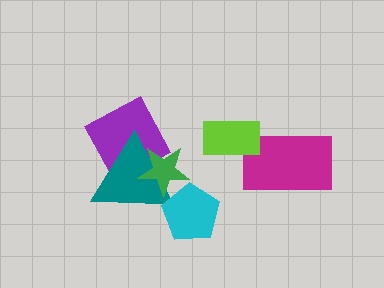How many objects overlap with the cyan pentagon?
2 objects overlap with the cyan pentagon.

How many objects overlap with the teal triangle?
3 objects overlap with the teal triangle.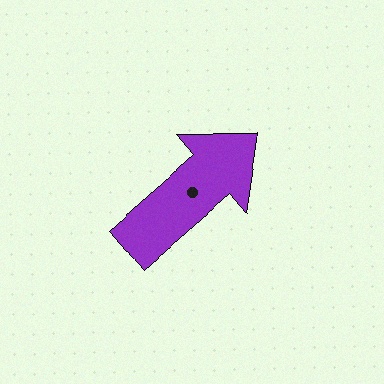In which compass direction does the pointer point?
Northeast.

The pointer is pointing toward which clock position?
Roughly 2 o'clock.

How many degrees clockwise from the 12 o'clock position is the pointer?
Approximately 49 degrees.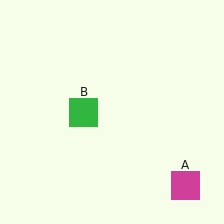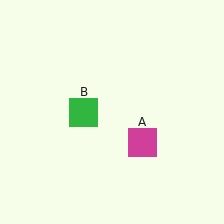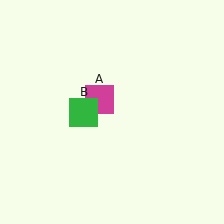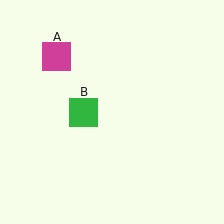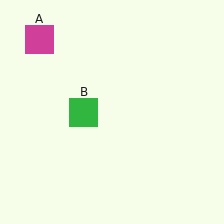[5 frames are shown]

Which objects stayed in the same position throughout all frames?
Green square (object B) remained stationary.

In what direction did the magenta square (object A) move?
The magenta square (object A) moved up and to the left.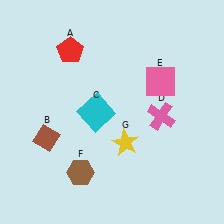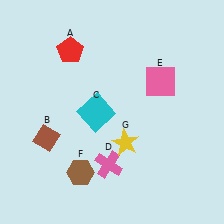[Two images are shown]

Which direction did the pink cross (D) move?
The pink cross (D) moved left.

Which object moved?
The pink cross (D) moved left.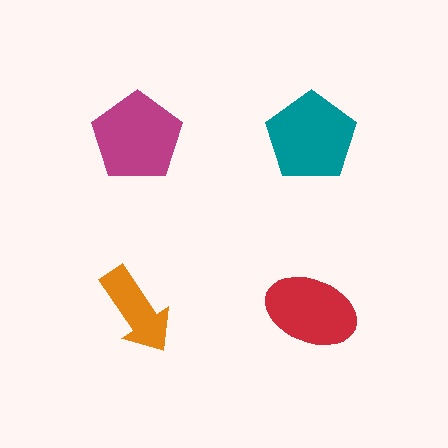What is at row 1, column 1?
A magenta pentagon.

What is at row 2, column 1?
An orange arrow.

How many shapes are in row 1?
2 shapes.